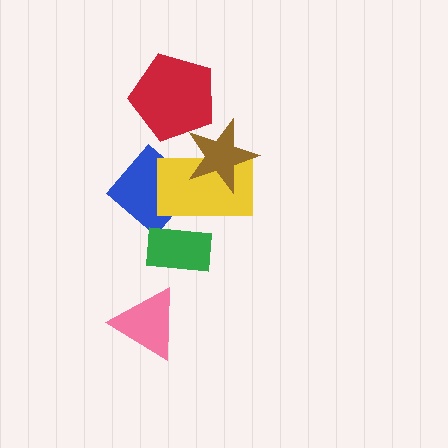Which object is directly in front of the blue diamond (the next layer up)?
The green rectangle is directly in front of the blue diamond.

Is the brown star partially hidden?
No, no other shape covers it.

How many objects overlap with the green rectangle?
2 objects overlap with the green rectangle.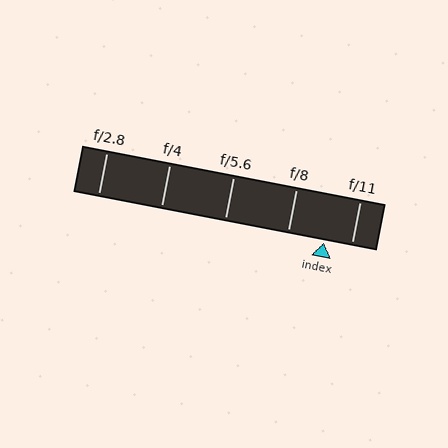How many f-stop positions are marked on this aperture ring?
There are 5 f-stop positions marked.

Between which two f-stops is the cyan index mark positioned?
The index mark is between f/8 and f/11.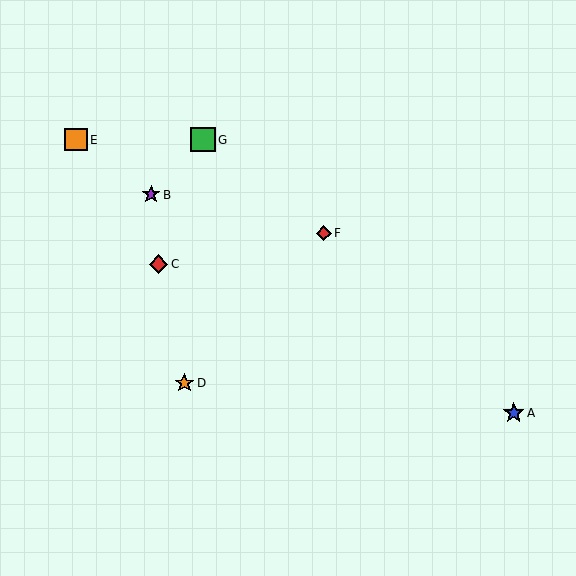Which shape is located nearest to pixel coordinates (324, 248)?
The red diamond (labeled F) at (324, 233) is nearest to that location.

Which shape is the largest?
The green square (labeled G) is the largest.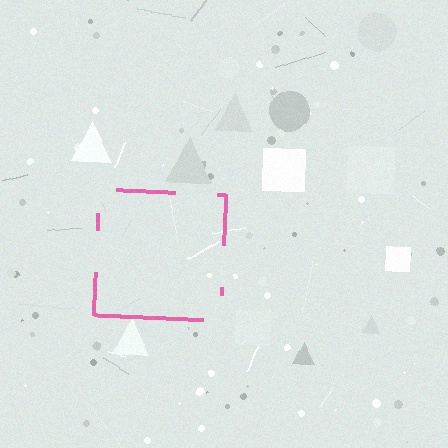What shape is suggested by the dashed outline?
The dashed outline suggests a square.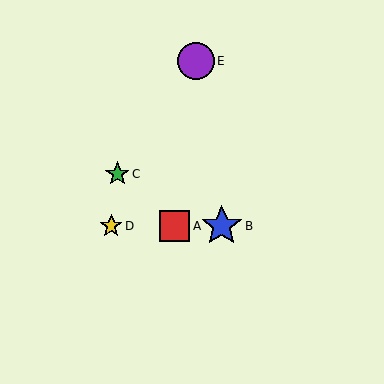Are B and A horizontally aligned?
Yes, both are at y≈226.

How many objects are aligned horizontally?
3 objects (A, B, D) are aligned horizontally.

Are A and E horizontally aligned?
No, A is at y≈226 and E is at y≈61.